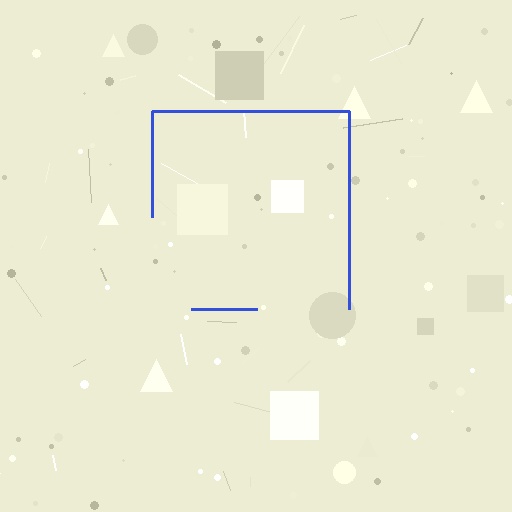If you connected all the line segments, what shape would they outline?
They would outline a square.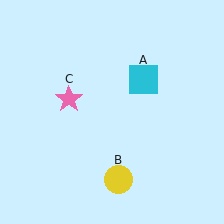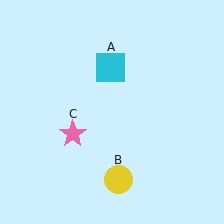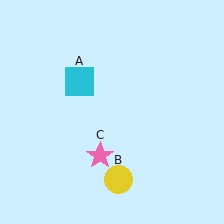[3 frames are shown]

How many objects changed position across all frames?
2 objects changed position: cyan square (object A), pink star (object C).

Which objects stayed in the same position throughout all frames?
Yellow circle (object B) remained stationary.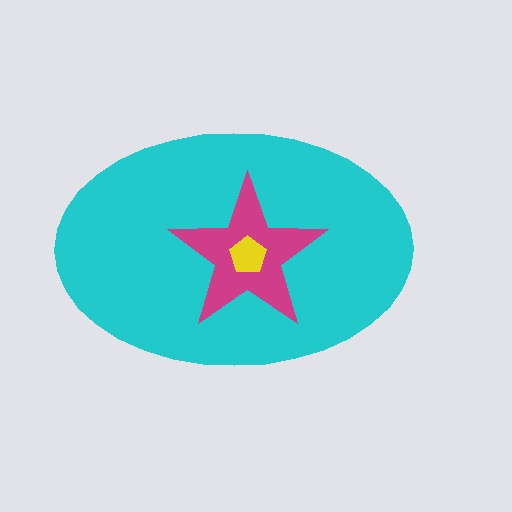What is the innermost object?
The yellow pentagon.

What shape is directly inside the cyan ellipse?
The magenta star.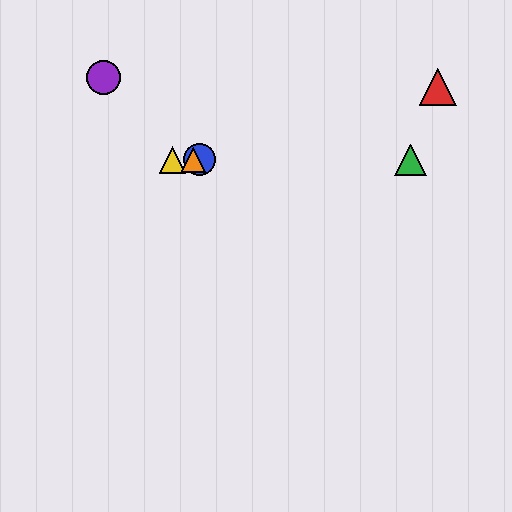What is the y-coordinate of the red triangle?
The red triangle is at y≈87.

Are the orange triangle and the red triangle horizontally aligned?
No, the orange triangle is at y≈160 and the red triangle is at y≈87.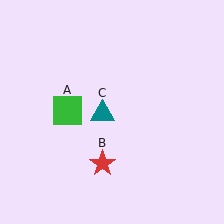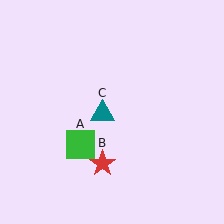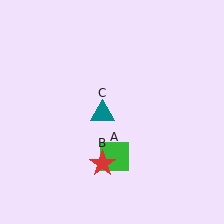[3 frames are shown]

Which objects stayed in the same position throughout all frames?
Red star (object B) and teal triangle (object C) remained stationary.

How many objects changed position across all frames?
1 object changed position: green square (object A).